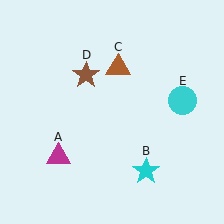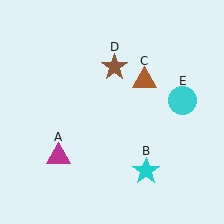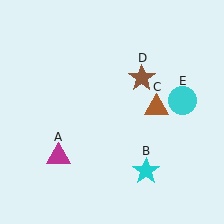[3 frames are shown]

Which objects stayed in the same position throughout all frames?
Magenta triangle (object A) and cyan star (object B) and cyan circle (object E) remained stationary.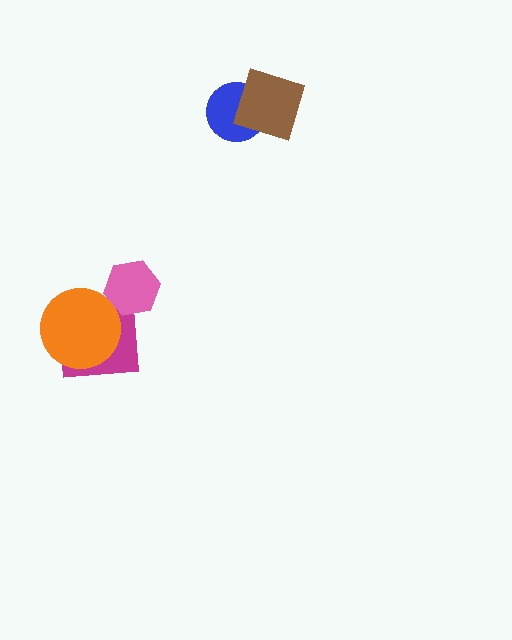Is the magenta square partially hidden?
Yes, it is partially covered by another shape.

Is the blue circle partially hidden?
Yes, it is partially covered by another shape.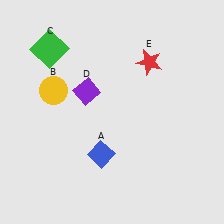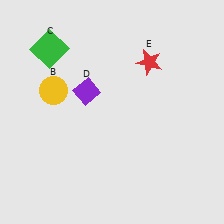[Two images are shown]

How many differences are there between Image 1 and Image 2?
There is 1 difference between the two images.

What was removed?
The blue diamond (A) was removed in Image 2.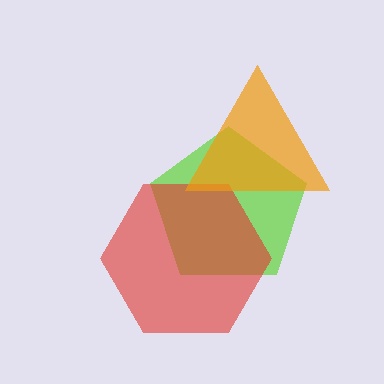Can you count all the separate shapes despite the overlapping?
Yes, there are 3 separate shapes.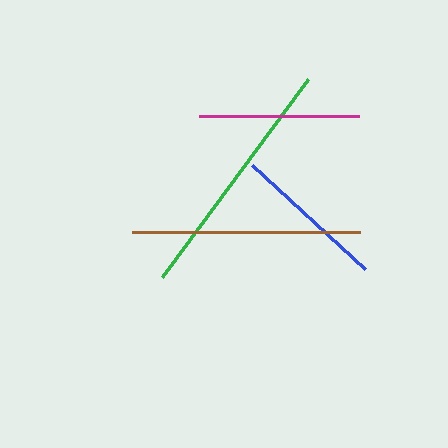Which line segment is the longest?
The green line is the longest at approximately 246 pixels.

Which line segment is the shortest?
The blue line is the shortest at approximately 154 pixels.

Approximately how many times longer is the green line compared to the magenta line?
The green line is approximately 1.5 times the length of the magenta line.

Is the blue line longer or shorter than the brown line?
The brown line is longer than the blue line.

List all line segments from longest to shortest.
From longest to shortest: green, brown, magenta, blue.